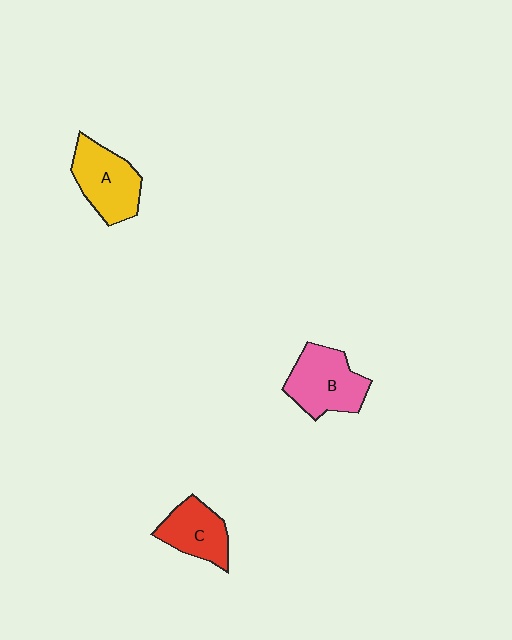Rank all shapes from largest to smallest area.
From largest to smallest: B (pink), A (yellow), C (red).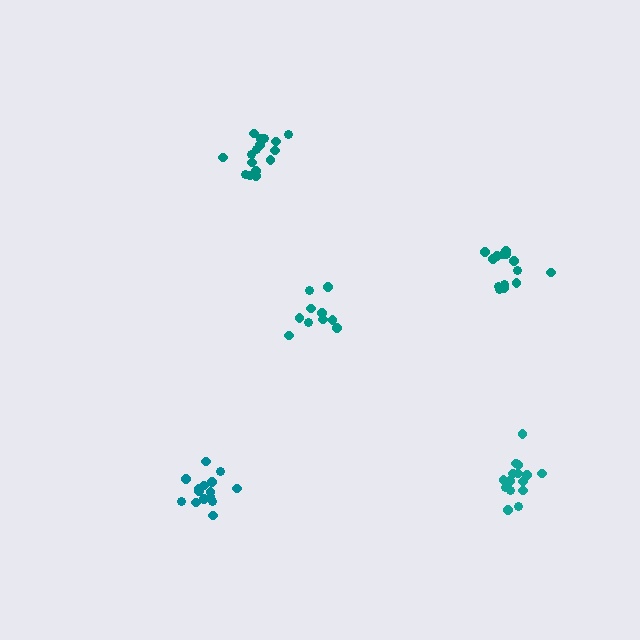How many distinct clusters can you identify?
There are 5 distinct clusters.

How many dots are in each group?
Group 1: 15 dots, Group 2: 15 dots, Group 3: 10 dots, Group 4: 15 dots, Group 5: 16 dots (71 total).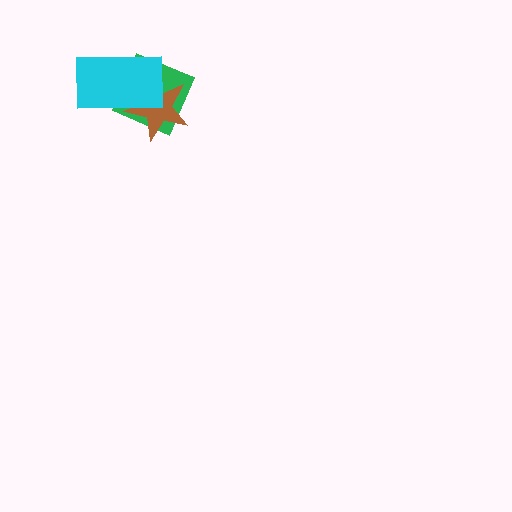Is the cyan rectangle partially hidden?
No, no other shape covers it.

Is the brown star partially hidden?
Yes, it is partially covered by another shape.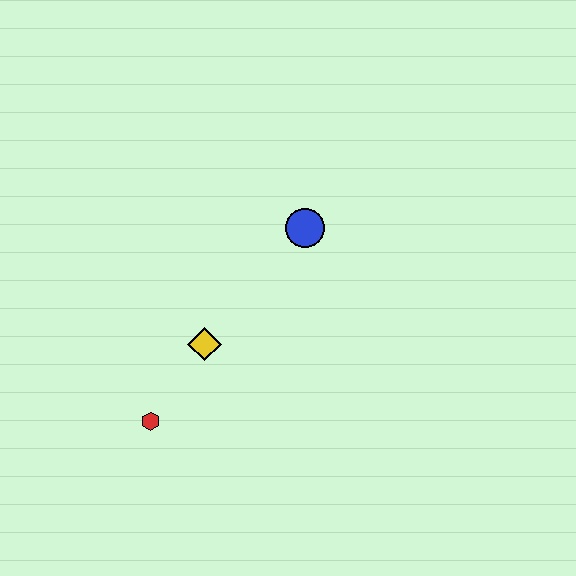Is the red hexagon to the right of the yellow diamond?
No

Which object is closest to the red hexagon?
The yellow diamond is closest to the red hexagon.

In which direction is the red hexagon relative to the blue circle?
The red hexagon is below the blue circle.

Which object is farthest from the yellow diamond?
The blue circle is farthest from the yellow diamond.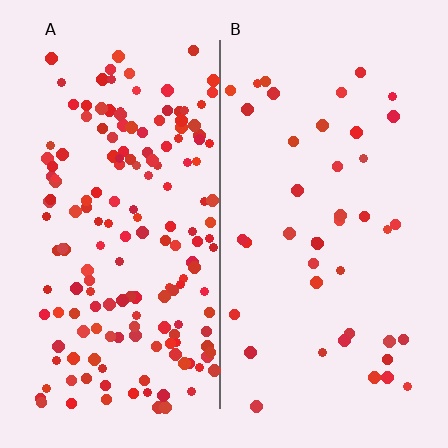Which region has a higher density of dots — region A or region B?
A (the left).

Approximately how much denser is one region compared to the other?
Approximately 3.9× — region A over region B.